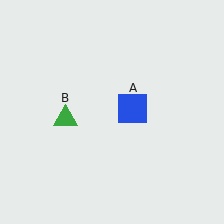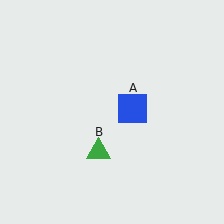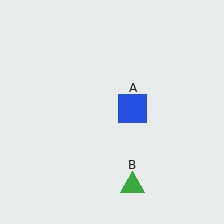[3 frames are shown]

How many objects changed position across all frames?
1 object changed position: green triangle (object B).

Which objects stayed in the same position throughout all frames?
Blue square (object A) remained stationary.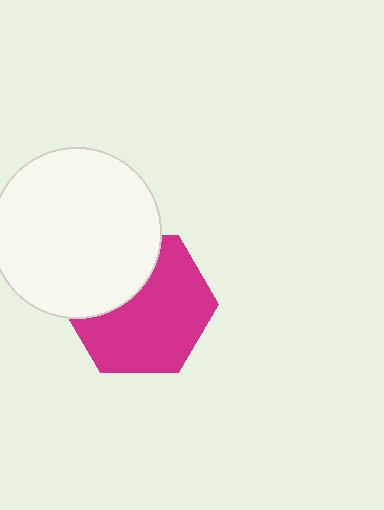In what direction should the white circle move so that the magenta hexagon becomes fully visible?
The white circle should move up. That is the shortest direction to clear the overlap and leave the magenta hexagon fully visible.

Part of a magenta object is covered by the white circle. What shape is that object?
It is a hexagon.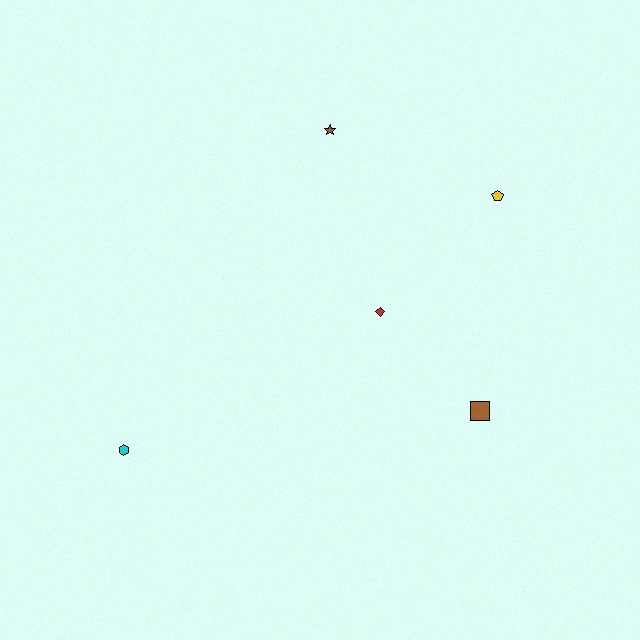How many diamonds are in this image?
There is 1 diamond.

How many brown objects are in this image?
There are 2 brown objects.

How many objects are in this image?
There are 5 objects.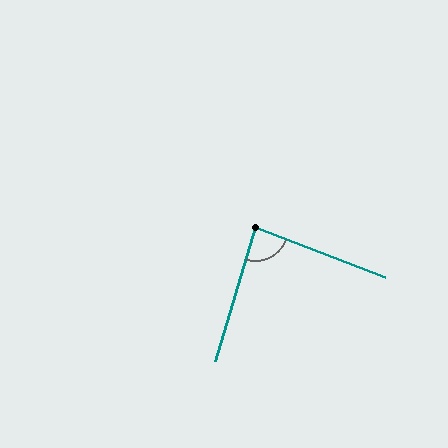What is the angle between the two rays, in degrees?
Approximately 86 degrees.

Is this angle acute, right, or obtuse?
It is approximately a right angle.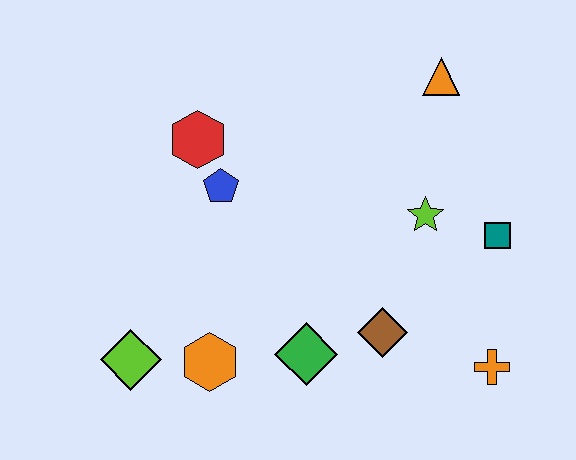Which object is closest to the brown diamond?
The green diamond is closest to the brown diamond.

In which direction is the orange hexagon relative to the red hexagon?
The orange hexagon is below the red hexagon.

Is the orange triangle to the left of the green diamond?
No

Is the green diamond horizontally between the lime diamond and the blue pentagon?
No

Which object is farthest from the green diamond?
The orange triangle is farthest from the green diamond.